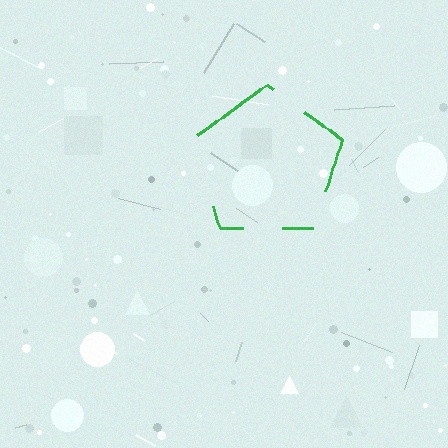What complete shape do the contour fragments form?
The contour fragments form a pentagon.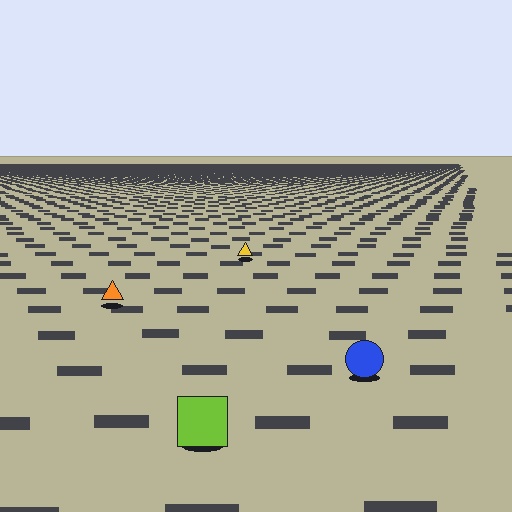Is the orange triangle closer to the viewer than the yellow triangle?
Yes. The orange triangle is closer — you can tell from the texture gradient: the ground texture is coarser near it.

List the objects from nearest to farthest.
From nearest to farthest: the lime square, the blue circle, the orange triangle, the yellow triangle.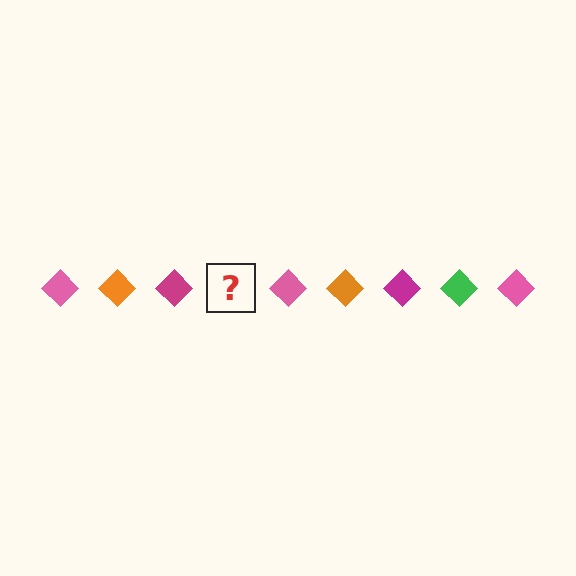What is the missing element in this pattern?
The missing element is a green diamond.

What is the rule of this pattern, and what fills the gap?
The rule is that the pattern cycles through pink, orange, magenta, green diamonds. The gap should be filled with a green diamond.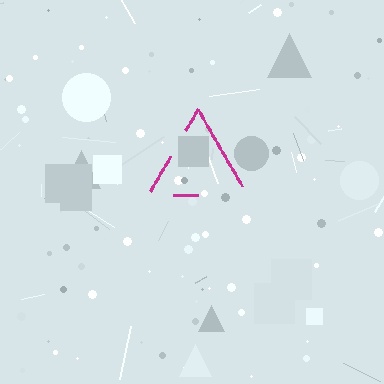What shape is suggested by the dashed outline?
The dashed outline suggests a triangle.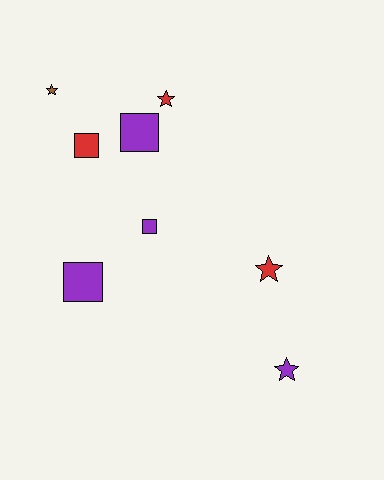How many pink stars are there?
There are no pink stars.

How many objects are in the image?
There are 8 objects.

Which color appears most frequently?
Purple, with 4 objects.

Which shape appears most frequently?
Star, with 4 objects.